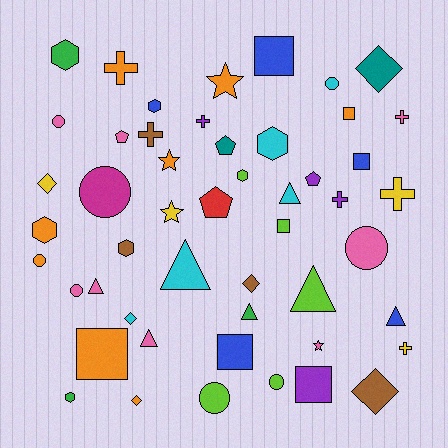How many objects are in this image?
There are 50 objects.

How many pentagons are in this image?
There are 4 pentagons.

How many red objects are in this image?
There is 1 red object.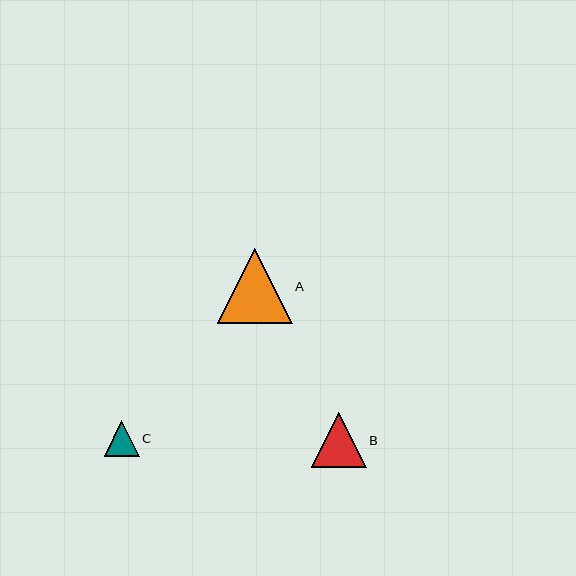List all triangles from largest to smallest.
From largest to smallest: A, B, C.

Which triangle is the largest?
Triangle A is the largest with a size of approximately 75 pixels.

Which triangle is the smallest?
Triangle C is the smallest with a size of approximately 35 pixels.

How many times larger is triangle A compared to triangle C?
Triangle A is approximately 2.1 times the size of triangle C.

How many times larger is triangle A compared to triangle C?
Triangle A is approximately 2.1 times the size of triangle C.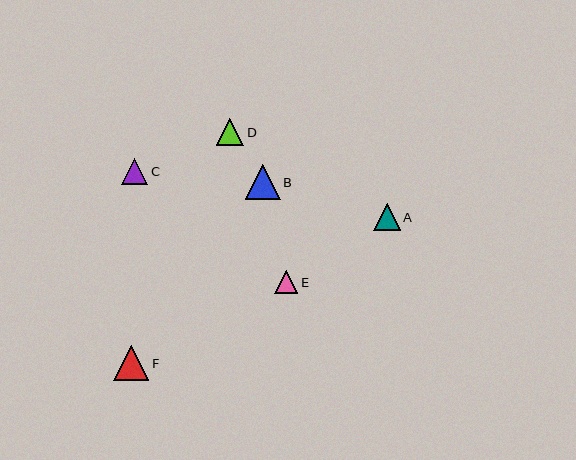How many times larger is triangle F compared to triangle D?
Triangle F is approximately 1.3 times the size of triangle D.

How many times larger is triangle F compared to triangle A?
Triangle F is approximately 1.3 times the size of triangle A.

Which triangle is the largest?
Triangle F is the largest with a size of approximately 35 pixels.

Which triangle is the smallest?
Triangle E is the smallest with a size of approximately 23 pixels.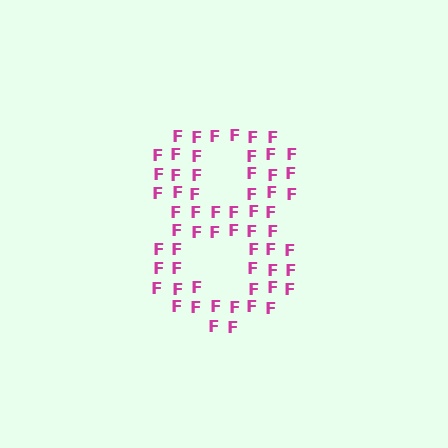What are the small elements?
The small elements are letter F's.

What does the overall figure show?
The overall figure shows the digit 8.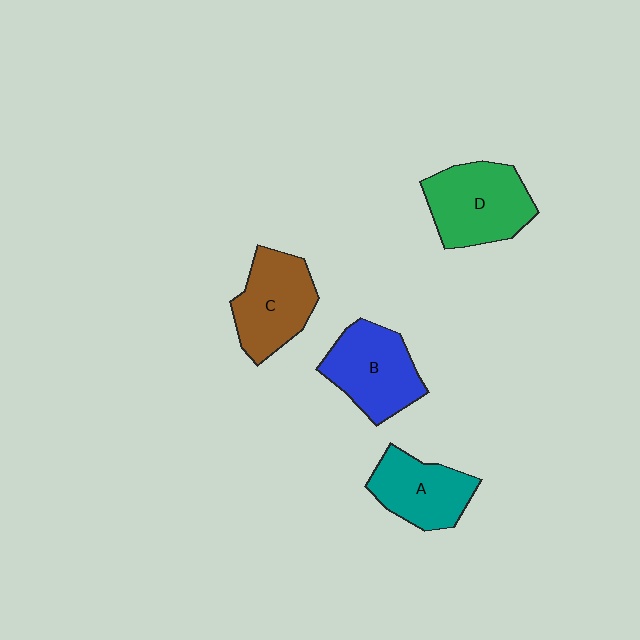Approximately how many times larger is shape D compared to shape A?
Approximately 1.2 times.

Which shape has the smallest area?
Shape A (teal).